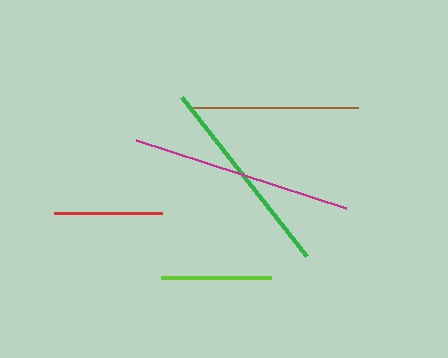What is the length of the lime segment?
The lime segment is approximately 110 pixels long.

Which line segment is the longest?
The magenta line is the longest at approximately 221 pixels.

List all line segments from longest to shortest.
From longest to shortest: magenta, green, brown, lime, red.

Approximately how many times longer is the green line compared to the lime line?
The green line is approximately 1.8 times the length of the lime line.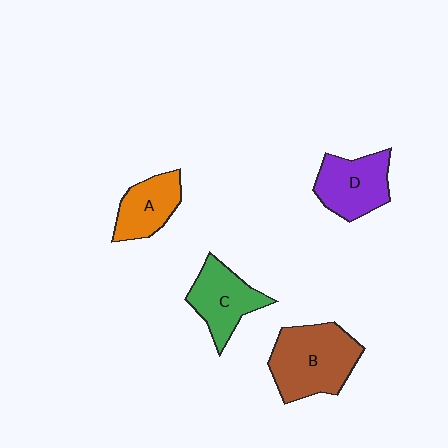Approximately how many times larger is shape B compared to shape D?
Approximately 1.4 times.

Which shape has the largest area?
Shape B (brown).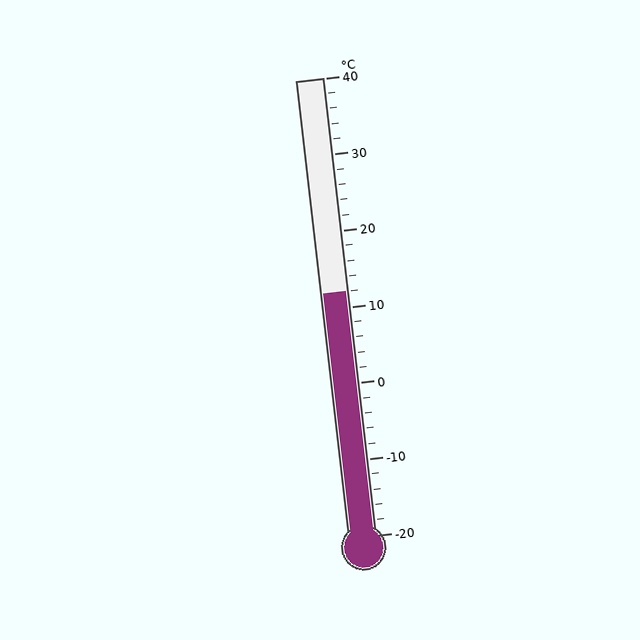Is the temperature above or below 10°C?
The temperature is above 10°C.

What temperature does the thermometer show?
The thermometer shows approximately 12°C.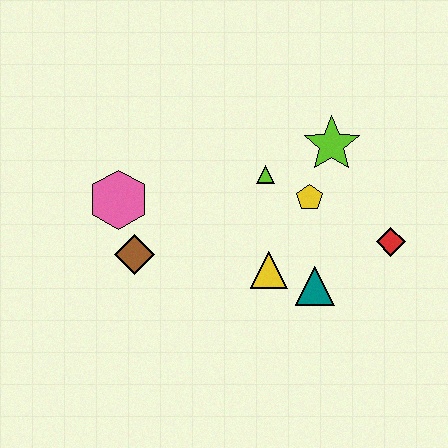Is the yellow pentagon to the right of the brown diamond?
Yes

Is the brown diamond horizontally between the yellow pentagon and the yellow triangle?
No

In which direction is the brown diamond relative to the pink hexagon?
The brown diamond is below the pink hexagon.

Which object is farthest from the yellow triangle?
The pink hexagon is farthest from the yellow triangle.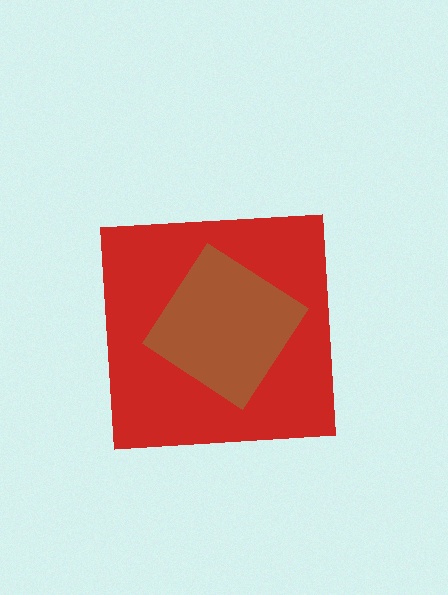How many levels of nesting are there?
2.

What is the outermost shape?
The red square.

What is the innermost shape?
The brown diamond.